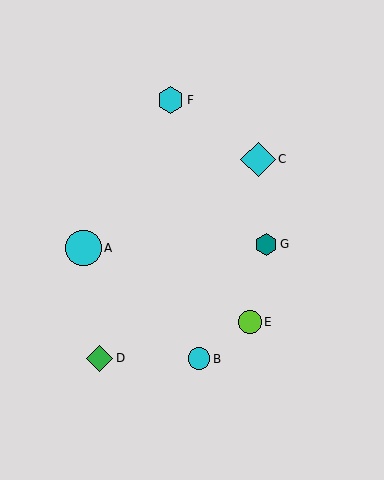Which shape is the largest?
The cyan circle (labeled A) is the largest.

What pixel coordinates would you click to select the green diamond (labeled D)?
Click at (100, 358) to select the green diamond D.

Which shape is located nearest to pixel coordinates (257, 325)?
The lime circle (labeled E) at (250, 322) is nearest to that location.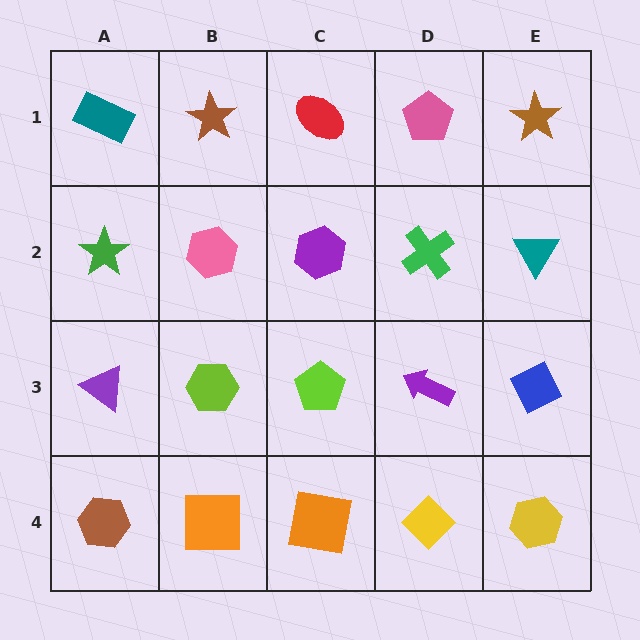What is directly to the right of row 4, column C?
A yellow diamond.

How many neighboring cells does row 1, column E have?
2.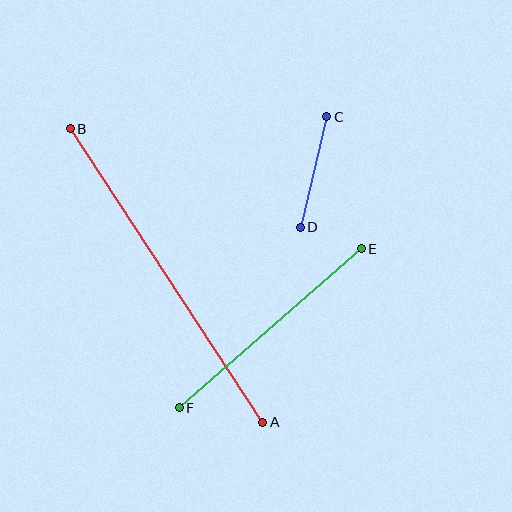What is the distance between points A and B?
The distance is approximately 351 pixels.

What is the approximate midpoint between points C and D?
The midpoint is at approximately (314, 172) pixels.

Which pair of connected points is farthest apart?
Points A and B are farthest apart.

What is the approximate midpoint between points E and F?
The midpoint is at approximately (270, 328) pixels.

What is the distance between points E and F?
The distance is approximately 242 pixels.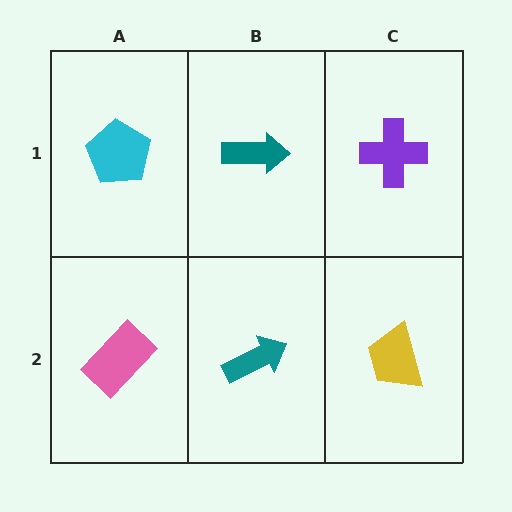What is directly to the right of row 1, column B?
A purple cross.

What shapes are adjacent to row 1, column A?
A pink rectangle (row 2, column A), a teal arrow (row 1, column B).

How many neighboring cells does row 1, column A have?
2.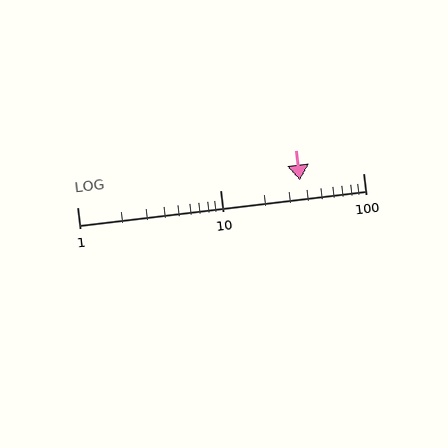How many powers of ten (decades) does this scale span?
The scale spans 2 decades, from 1 to 100.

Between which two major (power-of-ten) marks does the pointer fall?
The pointer is between 10 and 100.